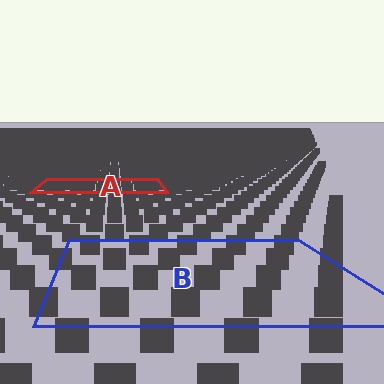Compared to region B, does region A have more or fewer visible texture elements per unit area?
Region A has more texture elements per unit area — they are packed more densely because it is farther away.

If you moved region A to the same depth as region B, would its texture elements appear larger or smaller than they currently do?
They would appear larger. At a closer depth, the same texture elements are projected at a bigger on-screen size.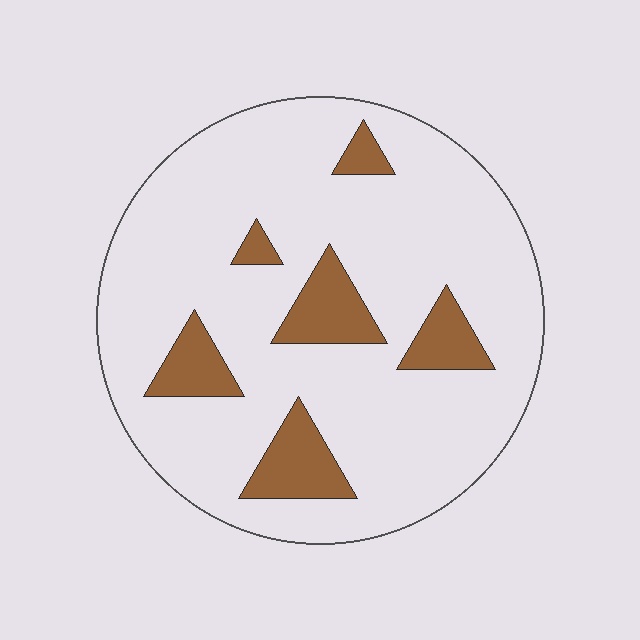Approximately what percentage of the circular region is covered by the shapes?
Approximately 15%.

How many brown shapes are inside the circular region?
6.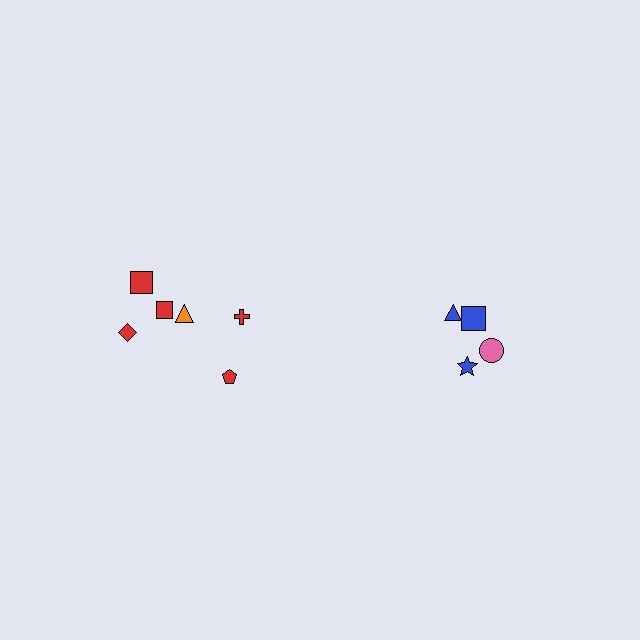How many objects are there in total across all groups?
There are 10 objects.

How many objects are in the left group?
There are 6 objects.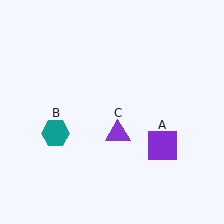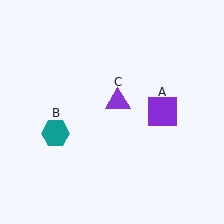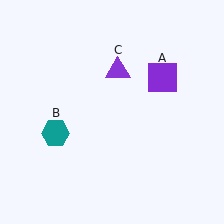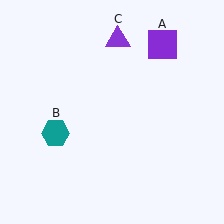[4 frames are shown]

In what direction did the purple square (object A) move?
The purple square (object A) moved up.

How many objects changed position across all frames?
2 objects changed position: purple square (object A), purple triangle (object C).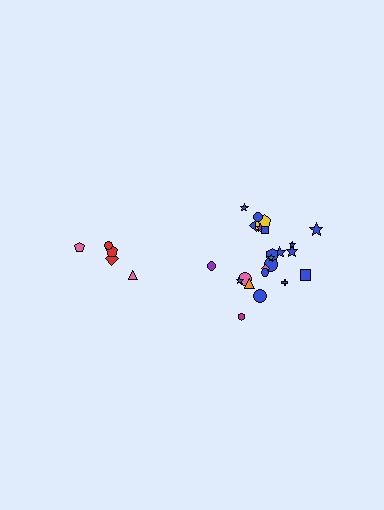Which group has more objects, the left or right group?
The right group.